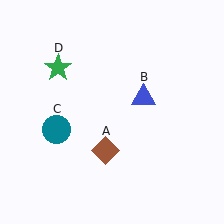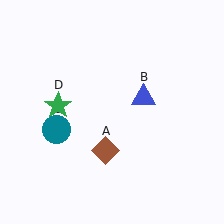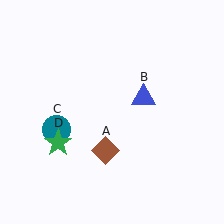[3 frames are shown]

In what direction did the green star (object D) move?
The green star (object D) moved down.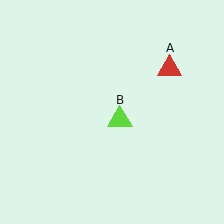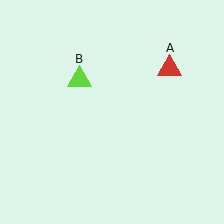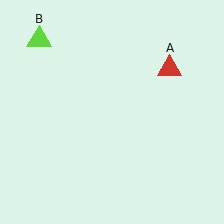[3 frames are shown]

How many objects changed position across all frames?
1 object changed position: lime triangle (object B).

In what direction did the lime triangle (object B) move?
The lime triangle (object B) moved up and to the left.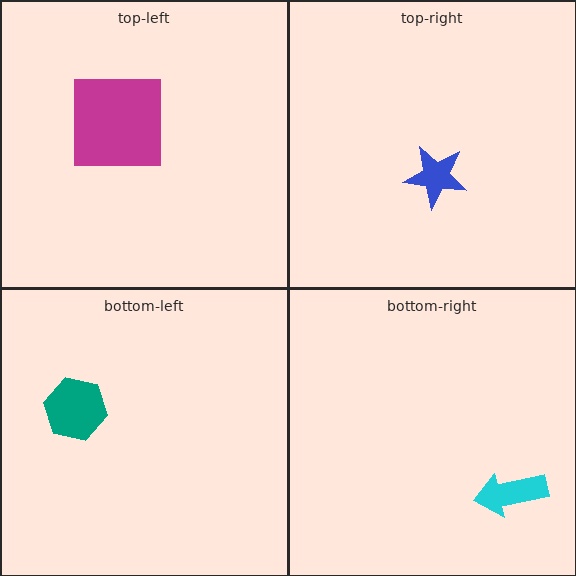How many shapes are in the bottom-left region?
1.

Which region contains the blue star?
The top-right region.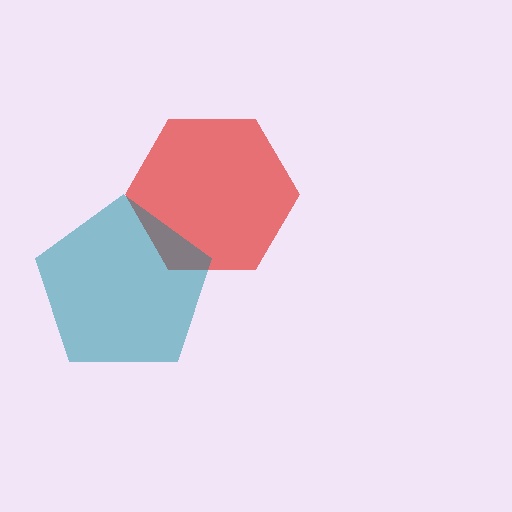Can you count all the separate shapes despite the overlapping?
Yes, there are 2 separate shapes.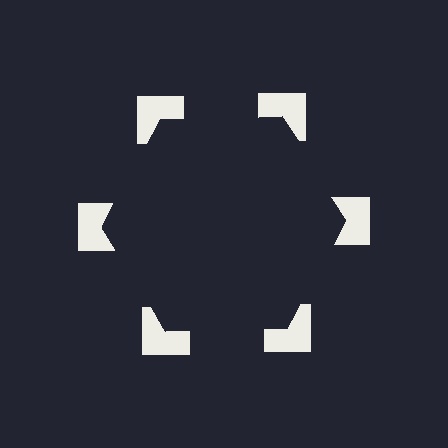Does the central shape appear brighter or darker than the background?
It typically appears slightly darker than the background, even though no actual brightness change is drawn.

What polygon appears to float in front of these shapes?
An illusory hexagon — its edges are inferred from the aligned wedge cuts in the notched squares, not physically drawn.